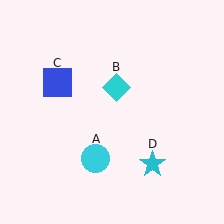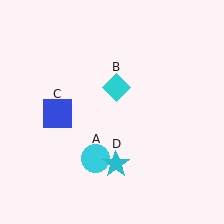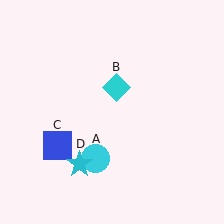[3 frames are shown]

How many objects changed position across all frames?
2 objects changed position: blue square (object C), cyan star (object D).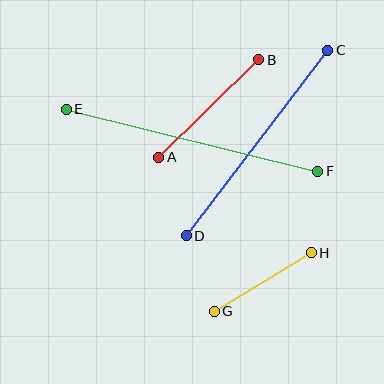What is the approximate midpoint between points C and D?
The midpoint is at approximately (257, 143) pixels.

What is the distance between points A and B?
The distance is approximately 139 pixels.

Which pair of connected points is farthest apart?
Points E and F are farthest apart.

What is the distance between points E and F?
The distance is approximately 259 pixels.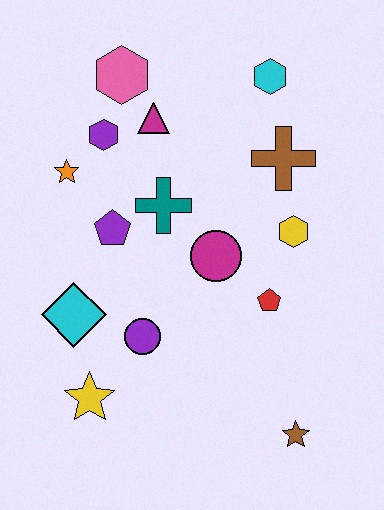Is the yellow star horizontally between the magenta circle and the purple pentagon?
No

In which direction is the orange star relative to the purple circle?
The orange star is above the purple circle.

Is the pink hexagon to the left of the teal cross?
Yes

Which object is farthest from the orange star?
The brown star is farthest from the orange star.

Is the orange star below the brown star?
No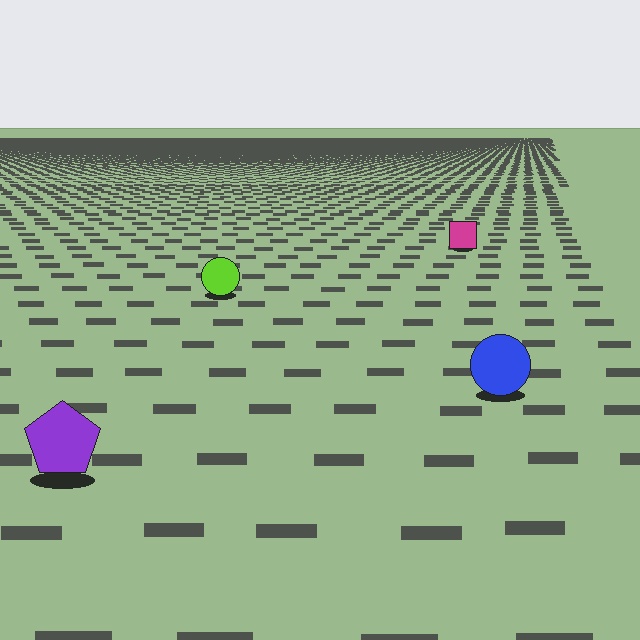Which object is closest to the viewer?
The purple pentagon is closest. The texture marks near it are larger and more spread out.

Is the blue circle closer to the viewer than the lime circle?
Yes. The blue circle is closer — you can tell from the texture gradient: the ground texture is coarser near it.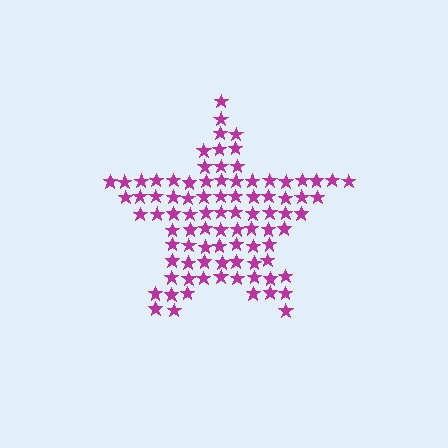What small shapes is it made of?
It is made of small stars.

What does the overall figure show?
The overall figure shows a star.